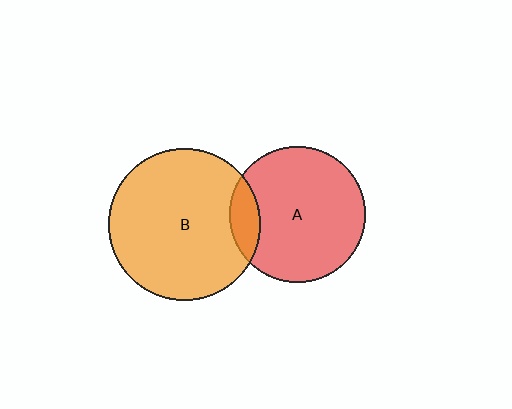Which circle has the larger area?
Circle B (orange).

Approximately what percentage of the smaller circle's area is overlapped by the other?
Approximately 15%.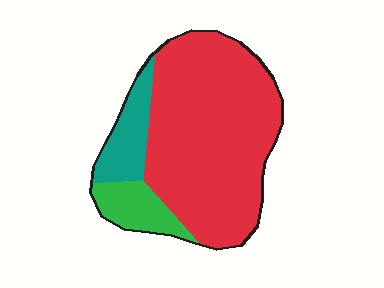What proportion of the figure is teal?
Teal takes up about one eighth (1/8) of the figure.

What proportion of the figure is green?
Green covers 12% of the figure.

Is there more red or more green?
Red.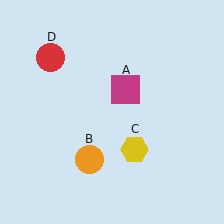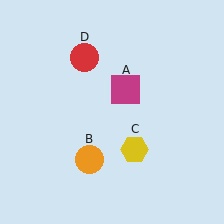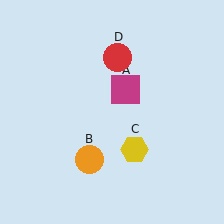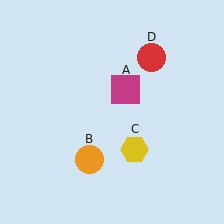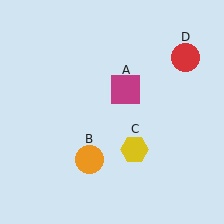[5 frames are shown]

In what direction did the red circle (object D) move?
The red circle (object D) moved right.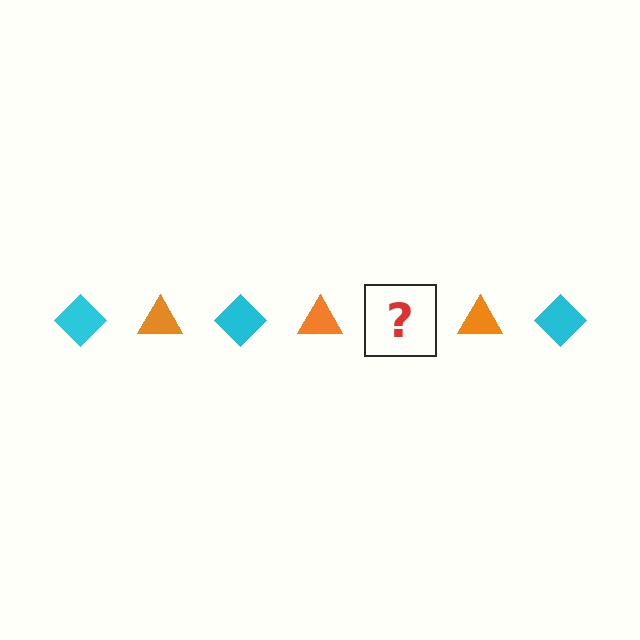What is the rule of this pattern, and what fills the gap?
The rule is that the pattern alternates between cyan diamond and orange triangle. The gap should be filled with a cyan diamond.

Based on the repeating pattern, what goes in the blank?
The blank should be a cyan diamond.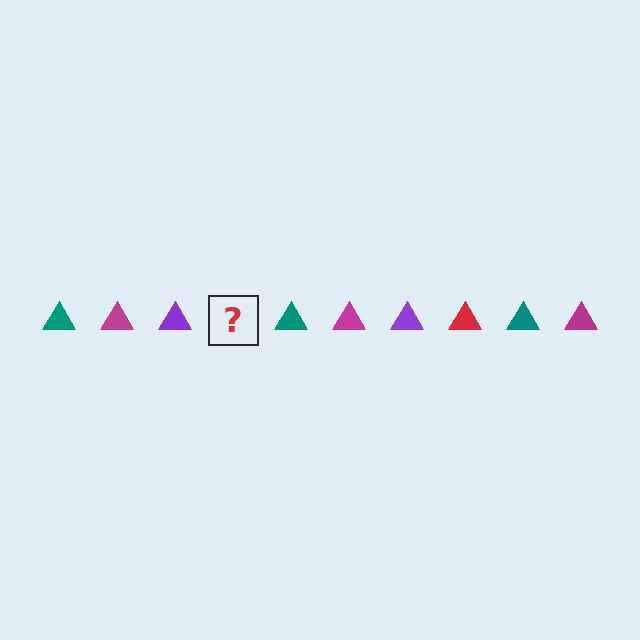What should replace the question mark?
The question mark should be replaced with a red triangle.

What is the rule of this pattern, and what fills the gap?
The rule is that the pattern cycles through teal, magenta, purple, red triangles. The gap should be filled with a red triangle.